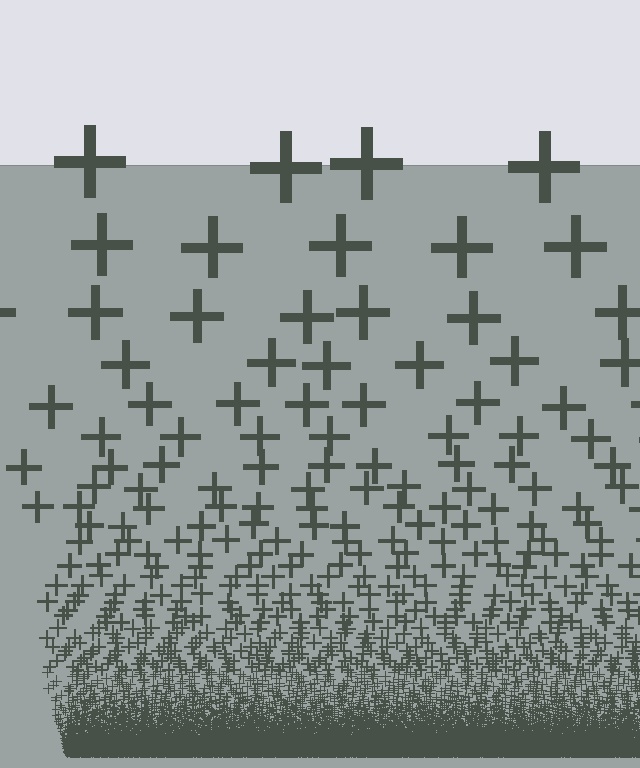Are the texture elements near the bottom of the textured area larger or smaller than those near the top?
Smaller. The gradient is inverted — elements near the bottom are smaller and denser.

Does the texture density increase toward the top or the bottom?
Density increases toward the bottom.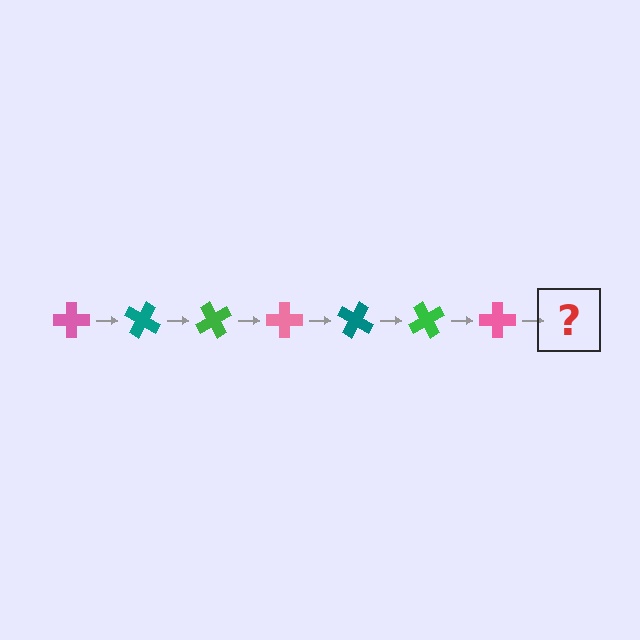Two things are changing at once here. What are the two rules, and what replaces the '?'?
The two rules are that it rotates 30 degrees each step and the color cycles through pink, teal, and green. The '?' should be a teal cross, rotated 210 degrees from the start.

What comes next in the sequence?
The next element should be a teal cross, rotated 210 degrees from the start.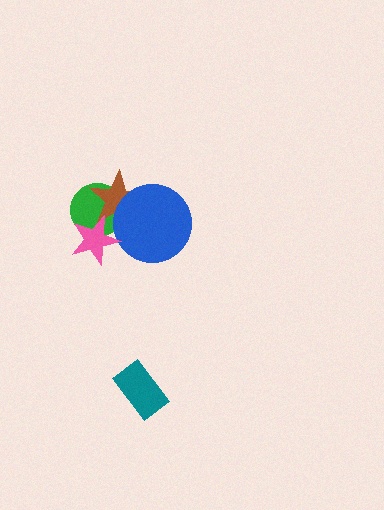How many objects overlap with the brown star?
3 objects overlap with the brown star.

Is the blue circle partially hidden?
No, no other shape covers it.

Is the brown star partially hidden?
Yes, it is partially covered by another shape.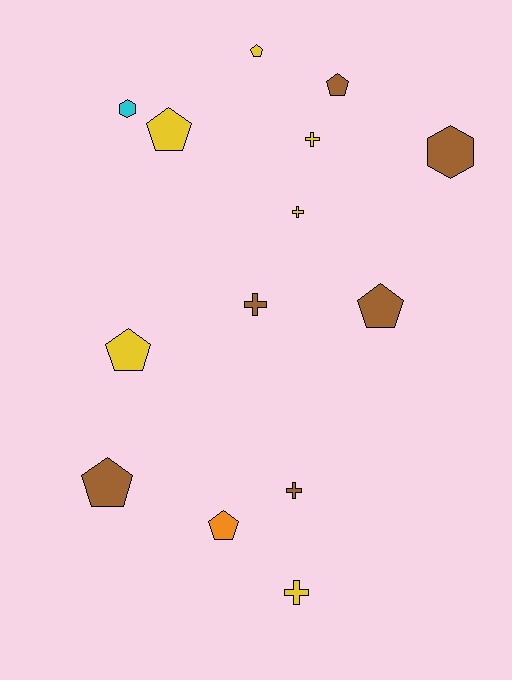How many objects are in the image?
There are 14 objects.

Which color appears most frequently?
Yellow, with 6 objects.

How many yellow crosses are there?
There are 3 yellow crosses.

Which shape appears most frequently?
Pentagon, with 7 objects.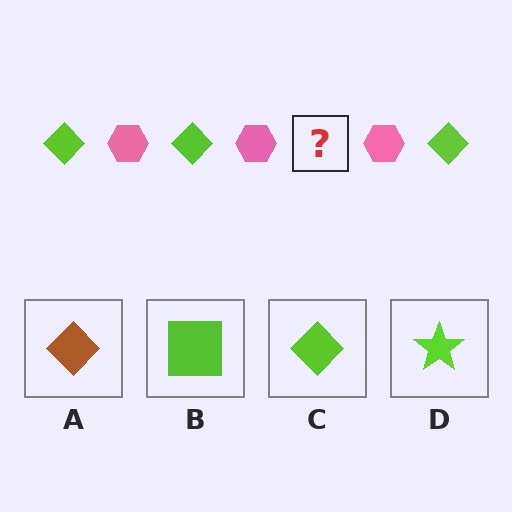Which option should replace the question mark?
Option C.